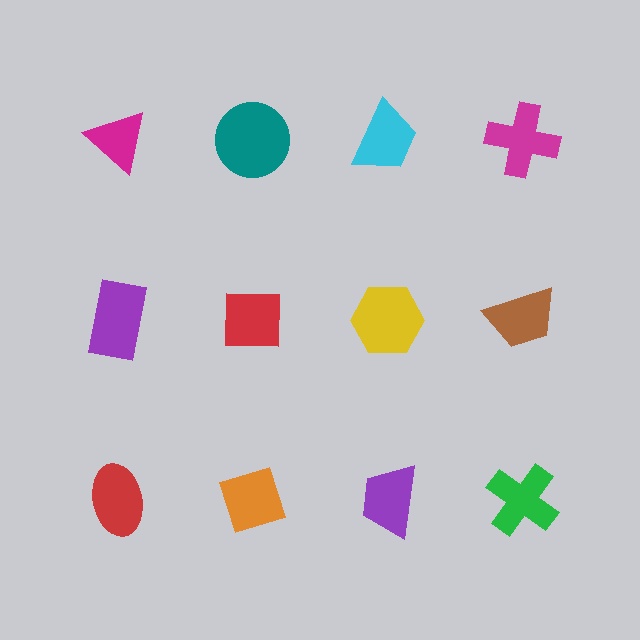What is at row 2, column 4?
A brown trapezoid.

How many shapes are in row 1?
4 shapes.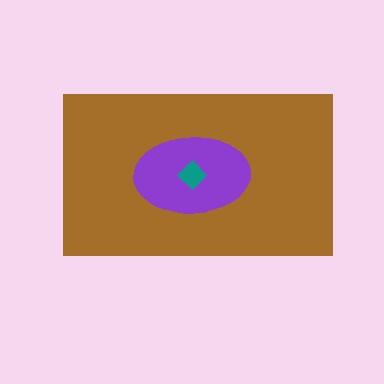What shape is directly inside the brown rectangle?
The purple ellipse.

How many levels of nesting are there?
3.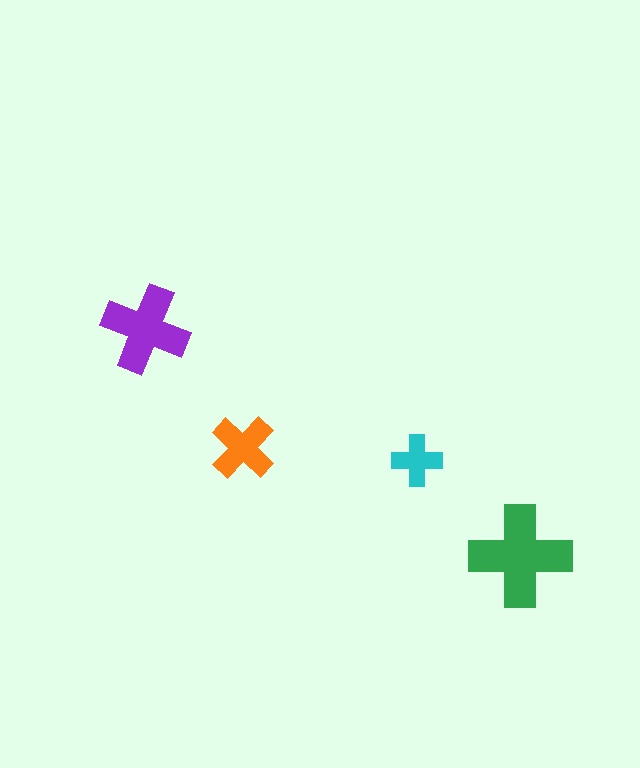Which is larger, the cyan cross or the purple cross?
The purple one.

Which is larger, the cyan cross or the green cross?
The green one.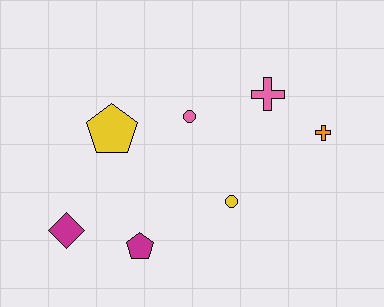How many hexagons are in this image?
There are no hexagons.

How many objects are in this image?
There are 7 objects.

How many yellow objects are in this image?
There are 2 yellow objects.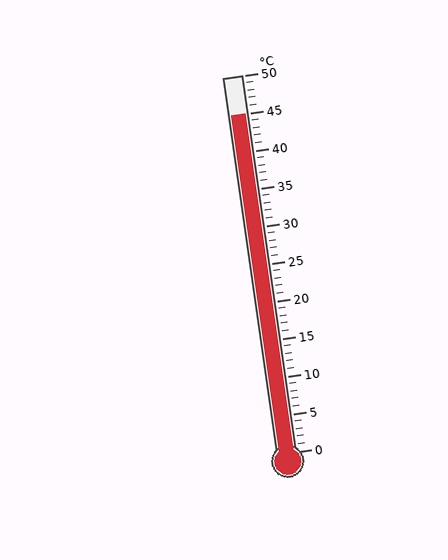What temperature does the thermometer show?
The thermometer shows approximately 45°C.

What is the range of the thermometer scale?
The thermometer scale ranges from 0°C to 50°C.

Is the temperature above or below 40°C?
The temperature is above 40°C.